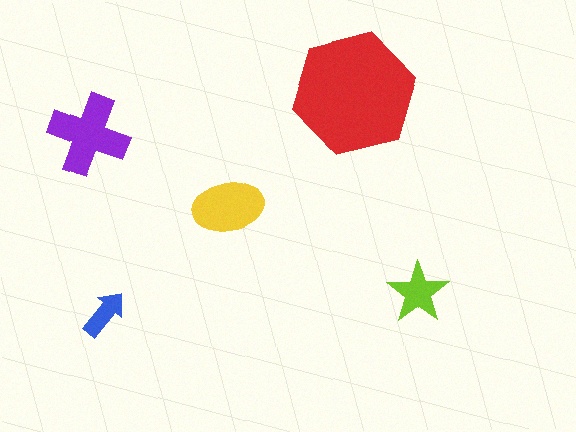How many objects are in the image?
There are 5 objects in the image.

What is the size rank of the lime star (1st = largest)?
4th.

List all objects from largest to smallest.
The red hexagon, the purple cross, the yellow ellipse, the lime star, the blue arrow.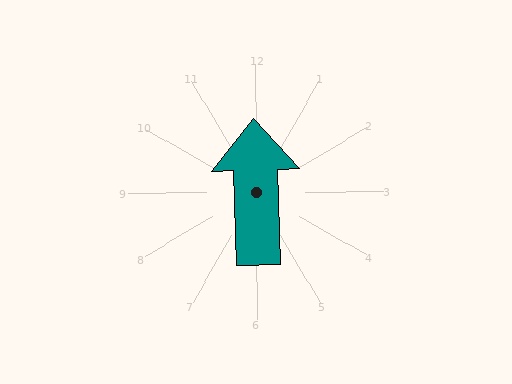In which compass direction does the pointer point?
North.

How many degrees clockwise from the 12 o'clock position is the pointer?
Approximately 358 degrees.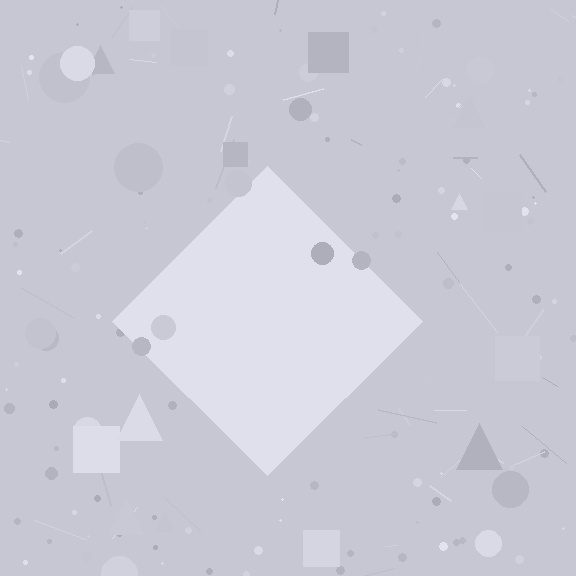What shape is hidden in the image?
A diamond is hidden in the image.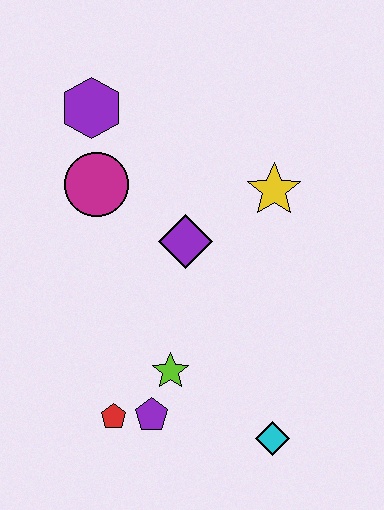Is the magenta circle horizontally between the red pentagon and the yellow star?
No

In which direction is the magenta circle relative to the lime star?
The magenta circle is above the lime star.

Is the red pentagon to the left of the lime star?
Yes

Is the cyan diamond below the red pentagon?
Yes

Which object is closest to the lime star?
The purple pentagon is closest to the lime star.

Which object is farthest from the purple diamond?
The cyan diamond is farthest from the purple diamond.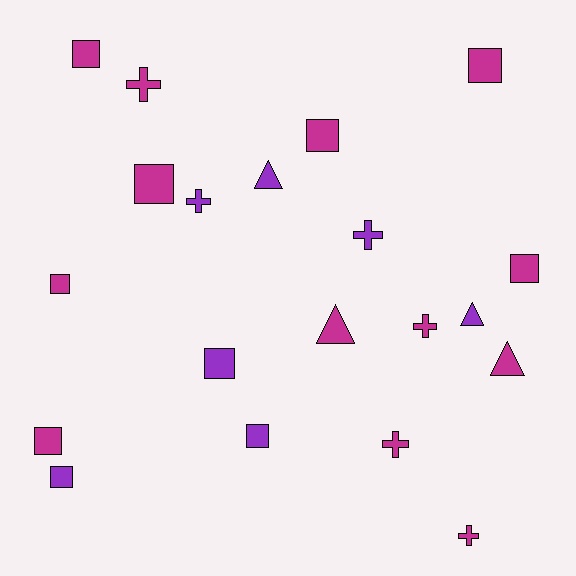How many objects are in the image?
There are 20 objects.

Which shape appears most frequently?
Square, with 10 objects.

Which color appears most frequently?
Magenta, with 13 objects.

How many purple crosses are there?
There are 2 purple crosses.